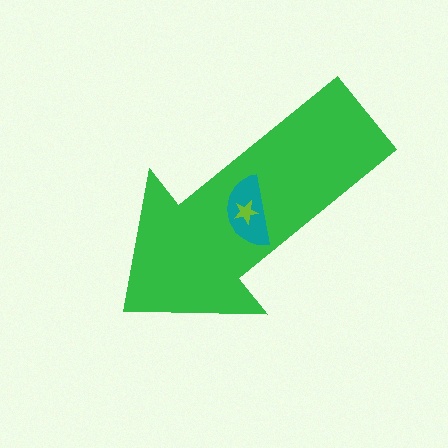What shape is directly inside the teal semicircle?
The lime star.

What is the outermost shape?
The green arrow.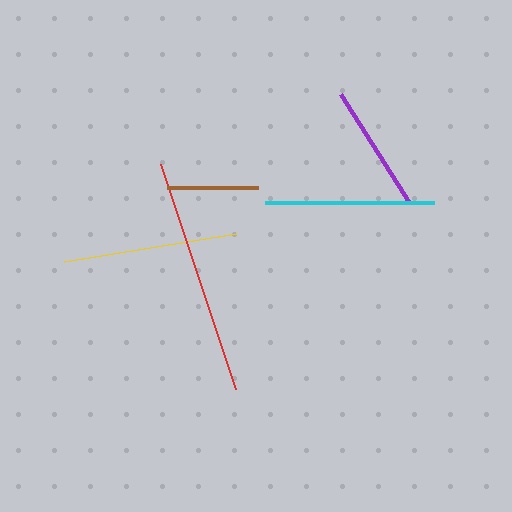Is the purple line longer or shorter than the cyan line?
The cyan line is longer than the purple line.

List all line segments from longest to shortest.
From longest to shortest: red, yellow, cyan, purple, brown.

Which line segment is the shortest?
The brown line is the shortest at approximately 91 pixels.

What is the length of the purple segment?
The purple segment is approximately 129 pixels long.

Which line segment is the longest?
The red line is the longest at approximately 237 pixels.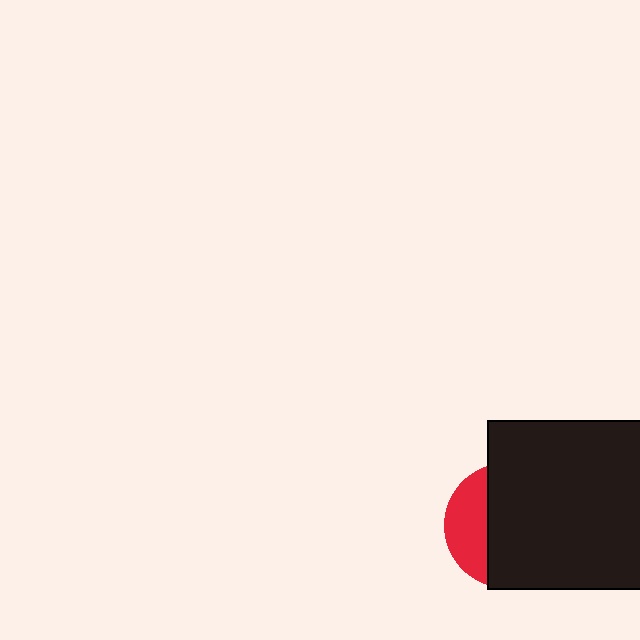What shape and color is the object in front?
The object in front is a black rectangle.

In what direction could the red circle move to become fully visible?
The red circle could move left. That would shift it out from behind the black rectangle entirely.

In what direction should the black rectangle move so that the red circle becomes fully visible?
The black rectangle should move right. That is the shortest direction to clear the overlap and leave the red circle fully visible.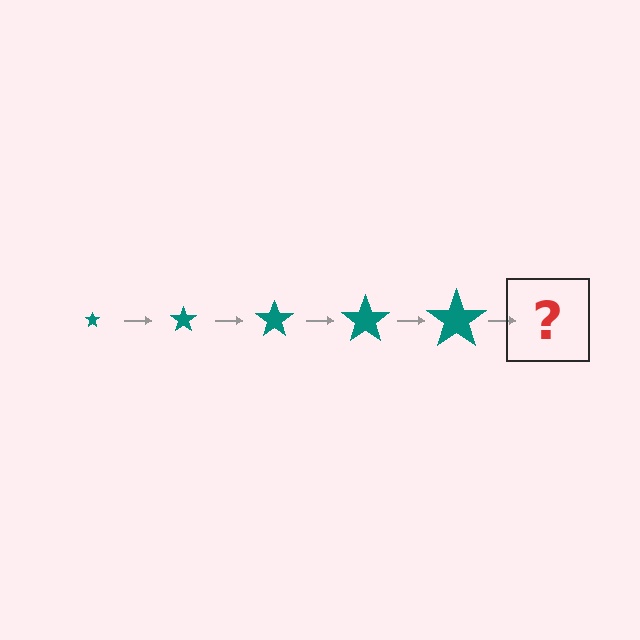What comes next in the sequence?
The next element should be a teal star, larger than the previous one.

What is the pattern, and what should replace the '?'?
The pattern is that the star gets progressively larger each step. The '?' should be a teal star, larger than the previous one.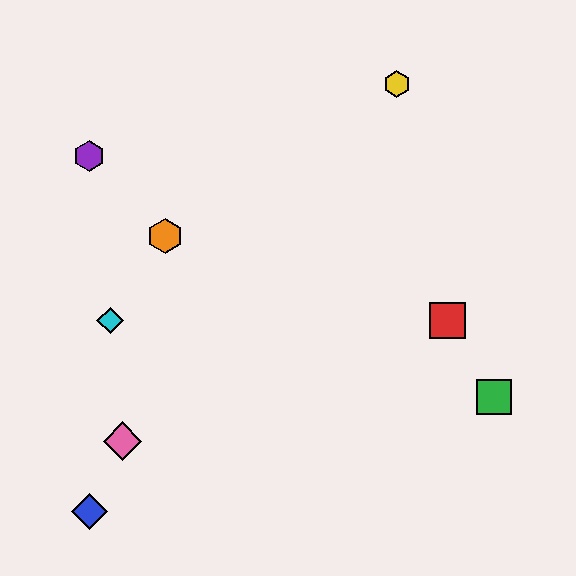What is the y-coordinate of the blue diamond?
The blue diamond is at y≈512.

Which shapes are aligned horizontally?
The red square, the cyan diamond are aligned horizontally.